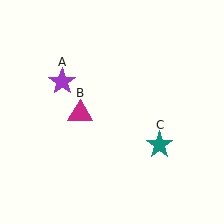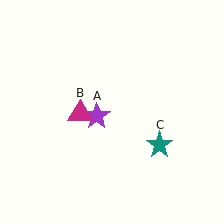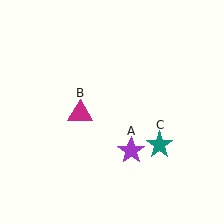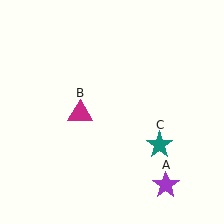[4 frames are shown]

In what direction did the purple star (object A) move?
The purple star (object A) moved down and to the right.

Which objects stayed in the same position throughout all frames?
Magenta triangle (object B) and teal star (object C) remained stationary.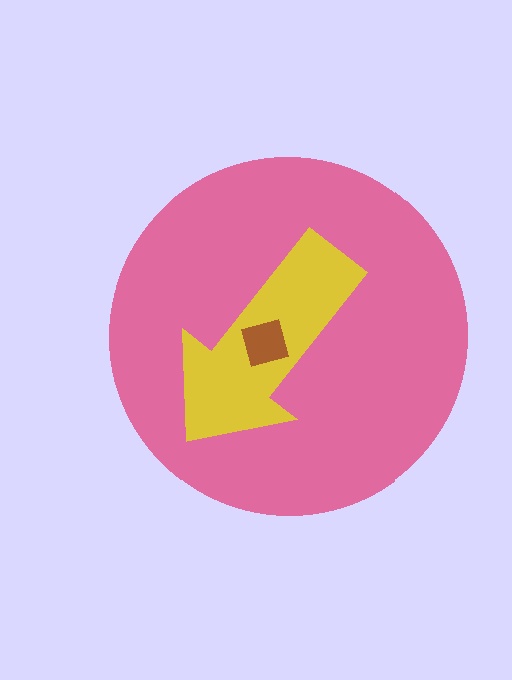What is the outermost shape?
The pink circle.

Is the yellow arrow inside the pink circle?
Yes.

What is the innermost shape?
The brown square.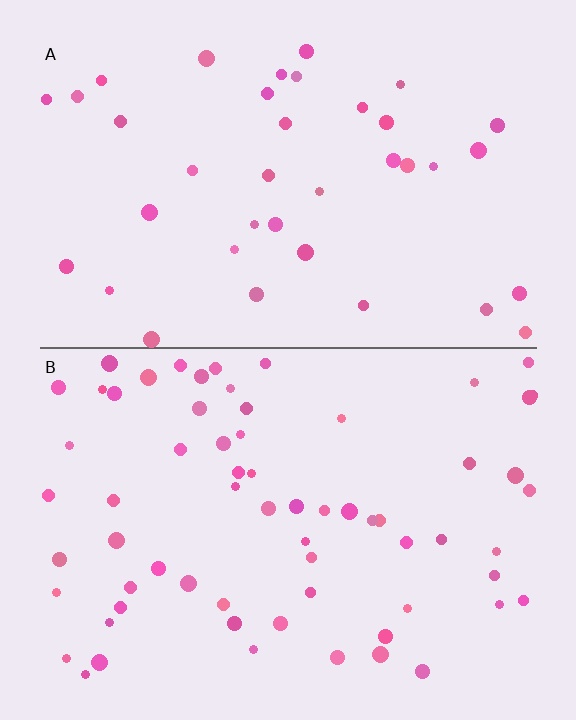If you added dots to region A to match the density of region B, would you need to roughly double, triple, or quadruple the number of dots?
Approximately double.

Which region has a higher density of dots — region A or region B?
B (the bottom).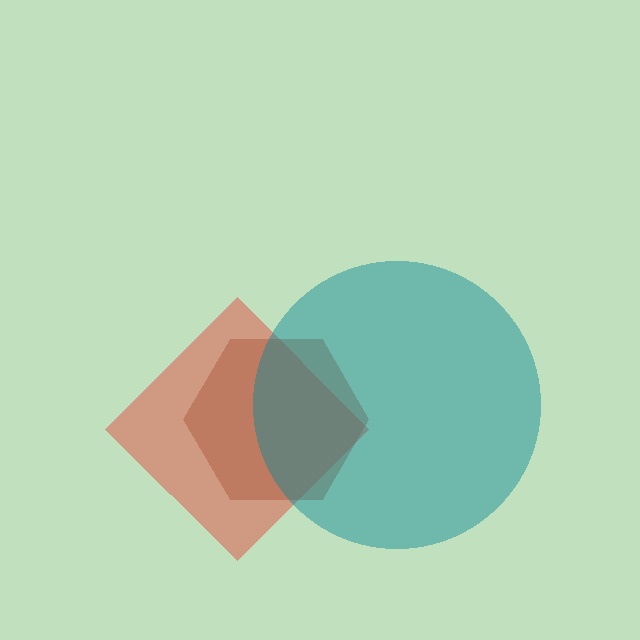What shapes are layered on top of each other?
The layered shapes are: a red diamond, a brown hexagon, a teal circle.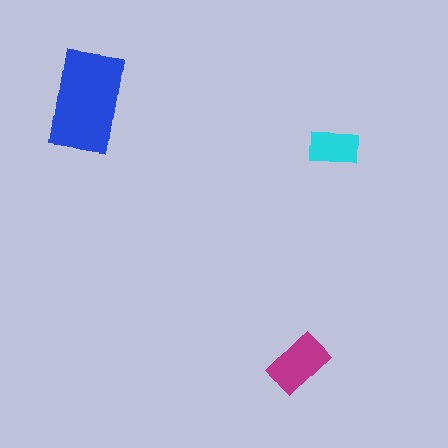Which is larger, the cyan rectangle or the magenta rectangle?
The magenta one.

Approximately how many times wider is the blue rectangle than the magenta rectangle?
About 1.5 times wider.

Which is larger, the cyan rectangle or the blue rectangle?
The blue one.